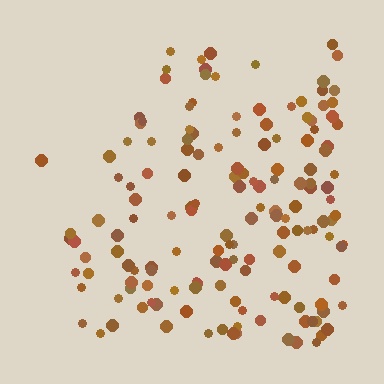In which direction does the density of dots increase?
From left to right, with the right side densest.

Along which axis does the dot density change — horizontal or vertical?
Horizontal.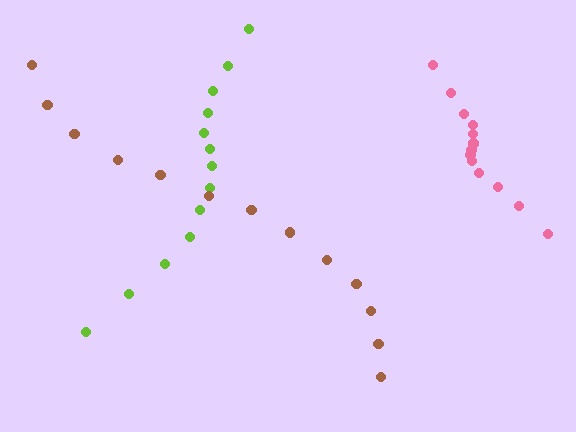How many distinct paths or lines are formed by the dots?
There are 3 distinct paths.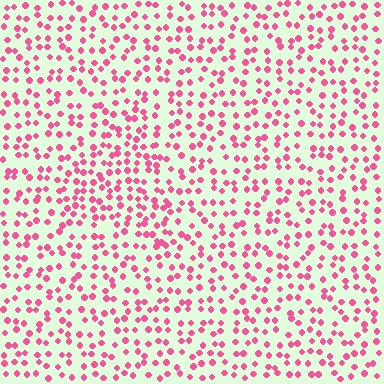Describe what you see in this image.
The image contains small pink elements arranged at two different densities. A triangle-shaped region is visible where the elements are more densely packed than the surrounding area.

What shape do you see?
I see a triangle.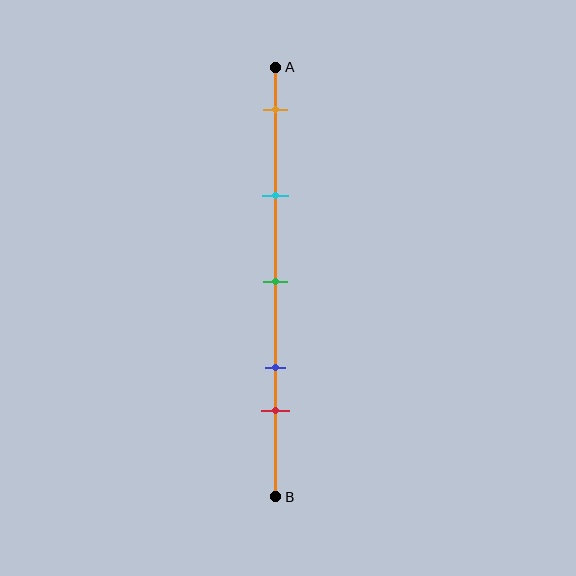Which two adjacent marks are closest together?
The blue and red marks are the closest adjacent pair.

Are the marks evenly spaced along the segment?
No, the marks are not evenly spaced.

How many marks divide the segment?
There are 5 marks dividing the segment.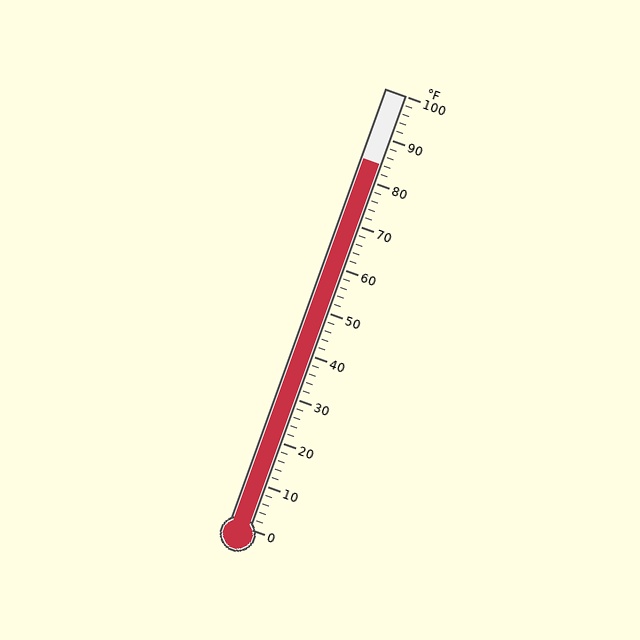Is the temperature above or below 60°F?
The temperature is above 60°F.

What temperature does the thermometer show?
The thermometer shows approximately 84°F.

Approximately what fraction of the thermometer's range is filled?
The thermometer is filled to approximately 85% of its range.